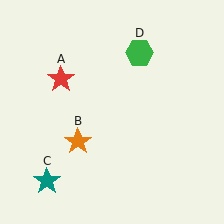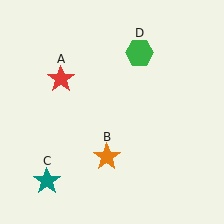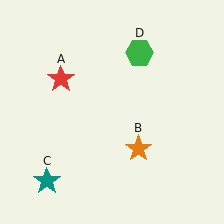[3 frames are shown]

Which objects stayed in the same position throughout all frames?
Red star (object A) and teal star (object C) and green hexagon (object D) remained stationary.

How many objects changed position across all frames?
1 object changed position: orange star (object B).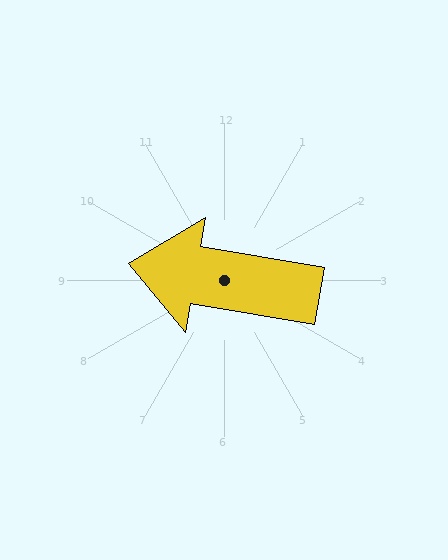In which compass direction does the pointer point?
West.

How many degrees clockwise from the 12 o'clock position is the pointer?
Approximately 280 degrees.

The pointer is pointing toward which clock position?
Roughly 9 o'clock.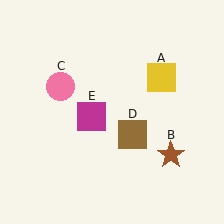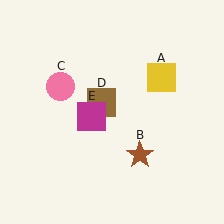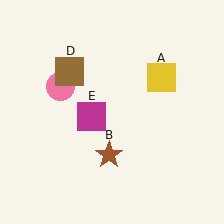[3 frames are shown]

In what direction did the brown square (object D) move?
The brown square (object D) moved up and to the left.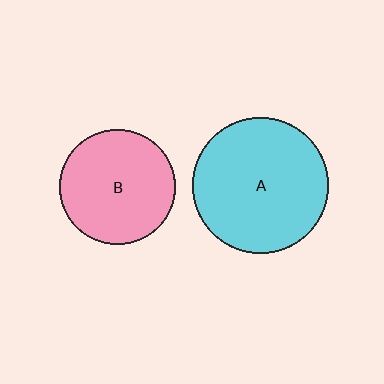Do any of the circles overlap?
No, none of the circles overlap.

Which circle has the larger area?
Circle A (cyan).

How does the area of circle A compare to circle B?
Approximately 1.4 times.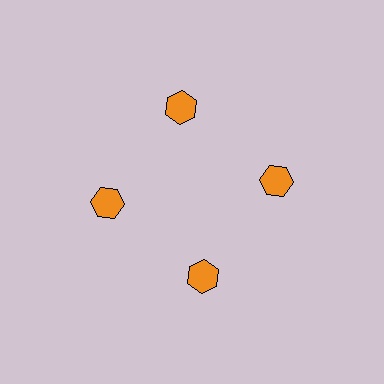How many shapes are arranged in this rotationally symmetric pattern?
There are 4 shapes, arranged in 4 groups of 1.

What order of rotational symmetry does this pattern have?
This pattern has 4-fold rotational symmetry.